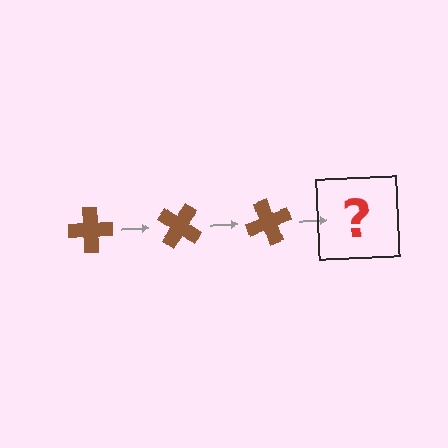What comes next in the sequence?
The next element should be a brown cross rotated 105 degrees.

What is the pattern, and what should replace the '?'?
The pattern is that the cross rotates 35 degrees each step. The '?' should be a brown cross rotated 105 degrees.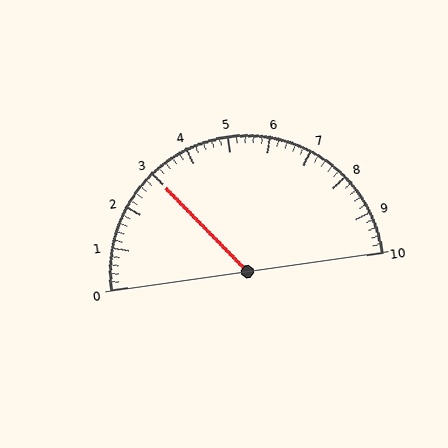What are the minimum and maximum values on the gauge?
The gauge ranges from 0 to 10.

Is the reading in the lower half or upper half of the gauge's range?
The reading is in the lower half of the range (0 to 10).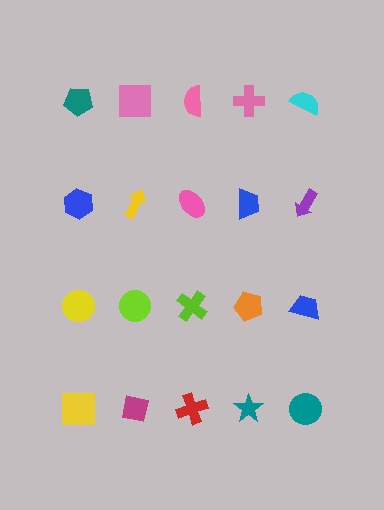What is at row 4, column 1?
A yellow square.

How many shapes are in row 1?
5 shapes.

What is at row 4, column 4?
A teal star.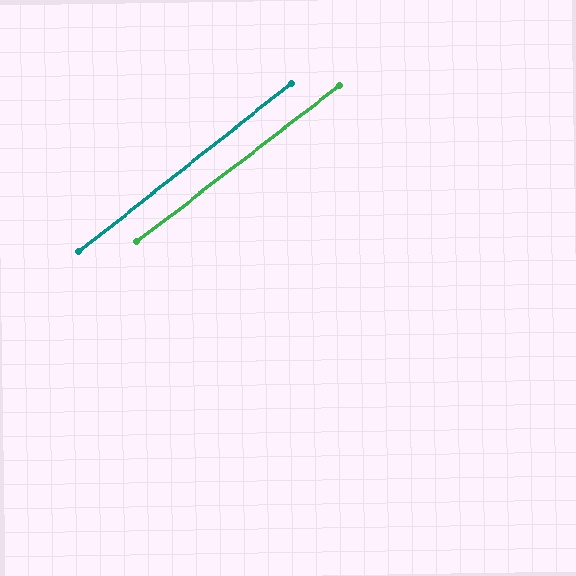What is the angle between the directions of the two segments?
Approximately 1 degree.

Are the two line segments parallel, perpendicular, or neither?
Parallel — their directions differ by only 0.5°.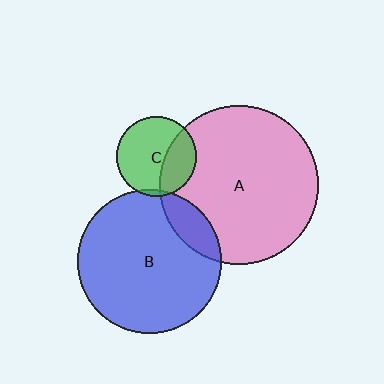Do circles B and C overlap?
Yes.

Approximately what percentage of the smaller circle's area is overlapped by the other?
Approximately 5%.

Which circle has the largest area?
Circle A (pink).